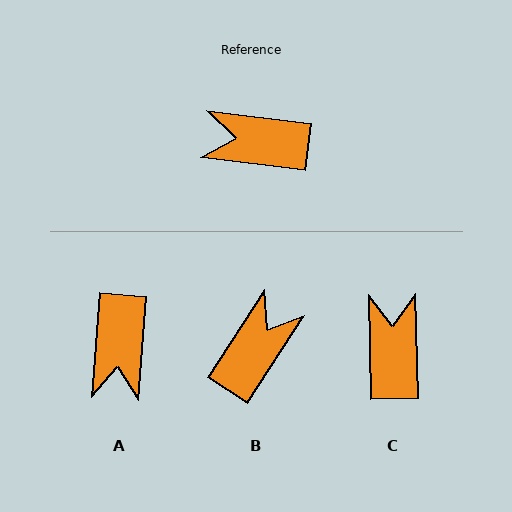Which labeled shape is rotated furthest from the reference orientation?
B, about 116 degrees away.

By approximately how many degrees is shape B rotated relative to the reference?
Approximately 116 degrees clockwise.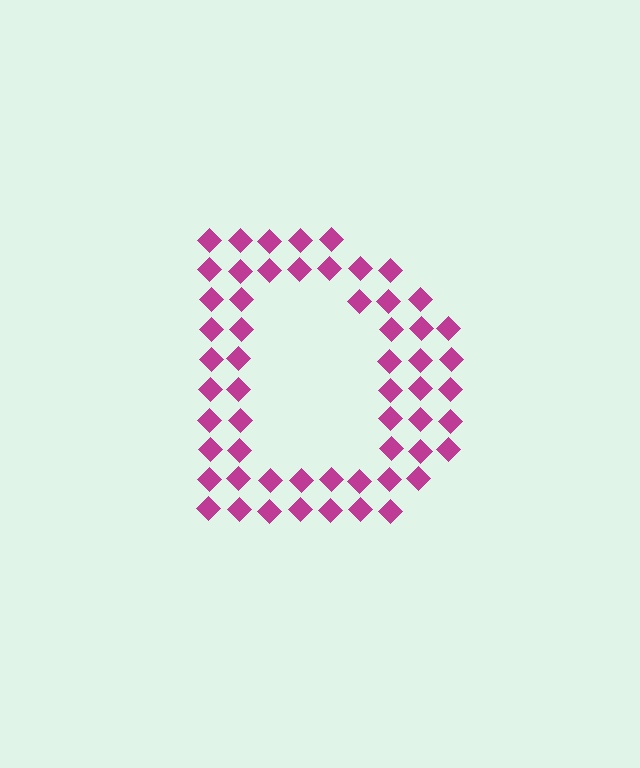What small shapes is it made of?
It is made of small diamonds.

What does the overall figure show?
The overall figure shows the letter D.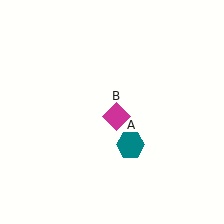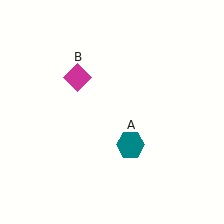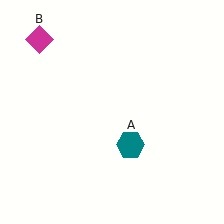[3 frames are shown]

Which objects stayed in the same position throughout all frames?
Teal hexagon (object A) remained stationary.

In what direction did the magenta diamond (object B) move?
The magenta diamond (object B) moved up and to the left.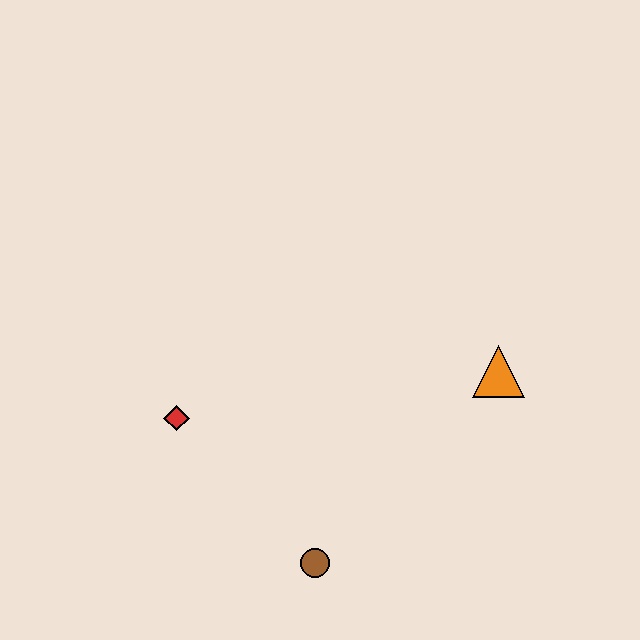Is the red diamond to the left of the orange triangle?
Yes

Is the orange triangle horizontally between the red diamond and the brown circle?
No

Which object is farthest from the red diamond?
The orange triangle is farthest from the red diamond.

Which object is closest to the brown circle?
The red diamond is closest to the brown circle.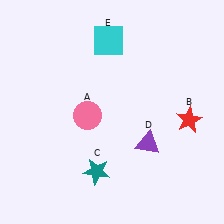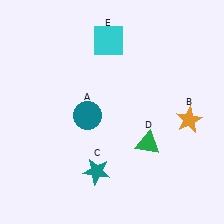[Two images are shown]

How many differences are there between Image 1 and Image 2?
There are 3 differences between the two images.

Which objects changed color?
A changed from pink to teal. B changed from red to orange. D changed from purple to green.